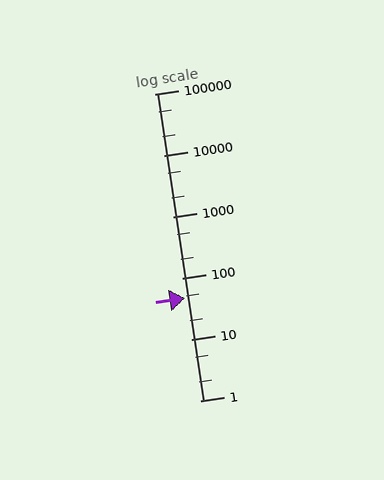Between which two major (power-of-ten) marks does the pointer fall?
The pointer is between 10 and 100.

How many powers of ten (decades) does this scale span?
The scale spans 5 decades, from 1 to 100000.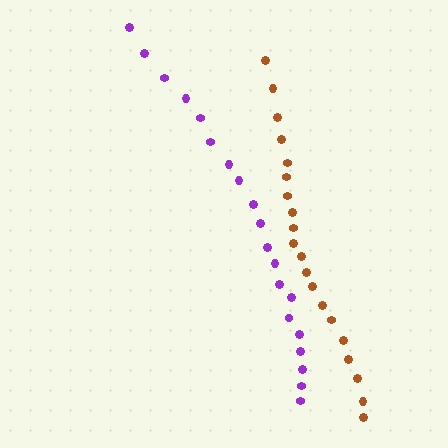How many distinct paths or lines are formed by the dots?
There are 2 distinct paths.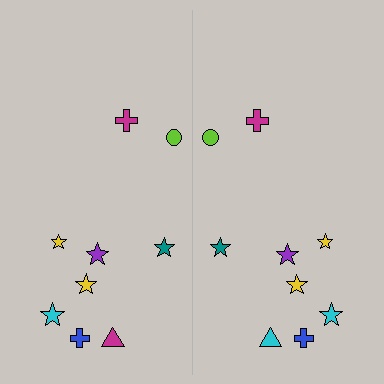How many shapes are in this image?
There are 18 shapes in this image.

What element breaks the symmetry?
The cyan triangle on the right side breaks the symmetry — its mirror counterpart is magenta.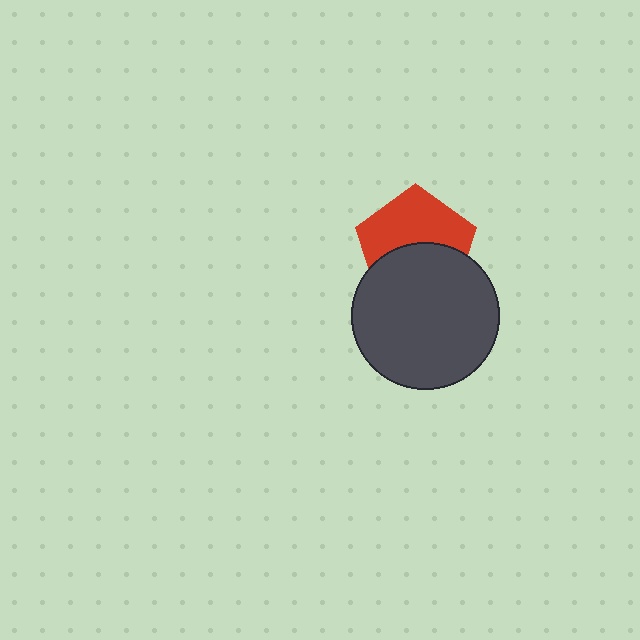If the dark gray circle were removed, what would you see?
You would see the complete red pentagon.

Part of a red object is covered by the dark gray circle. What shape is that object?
It is a pentagon.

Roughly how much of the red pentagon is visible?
About half of it is visible (roughly 53%).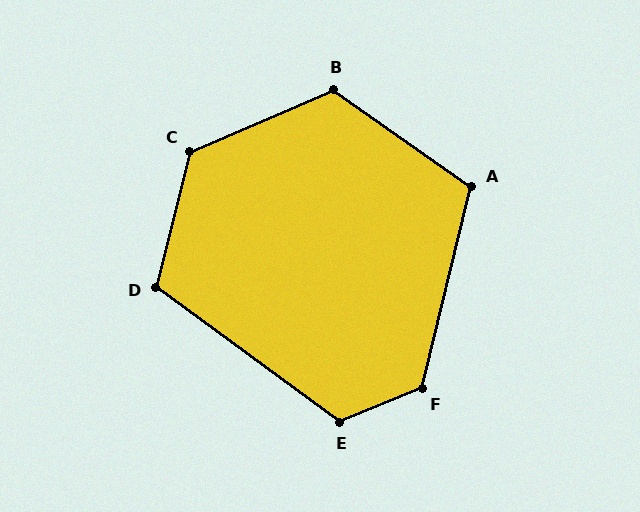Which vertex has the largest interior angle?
C, at approximately 127 degrees.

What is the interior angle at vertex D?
Approximately 112 degrees (obtuse).